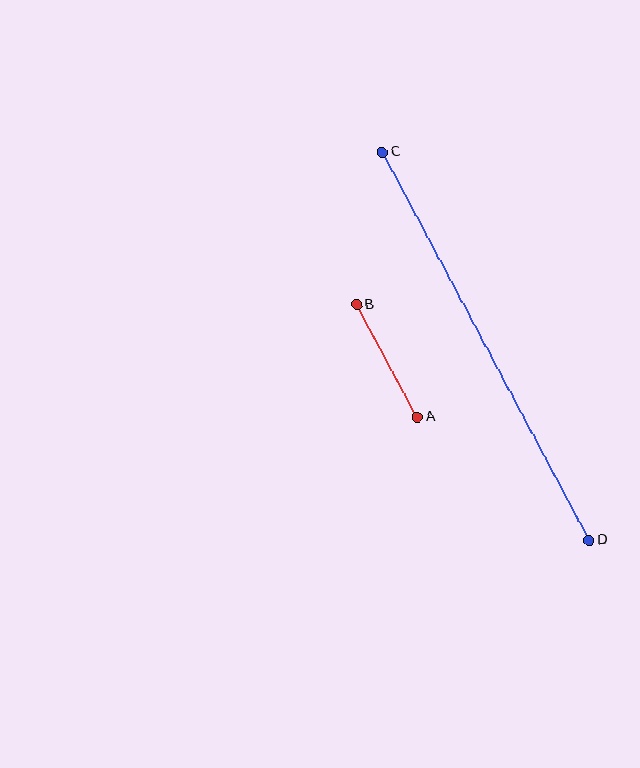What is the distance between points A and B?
The distance is approximately 128 pixels.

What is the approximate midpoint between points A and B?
The midpoint is at approximately (387, 361) pixels.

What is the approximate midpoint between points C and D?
The midpoint is at approximately (486, 346) pixels.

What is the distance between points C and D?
The distance is approximately 440 pixels.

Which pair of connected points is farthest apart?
Points C and D are farthest apart.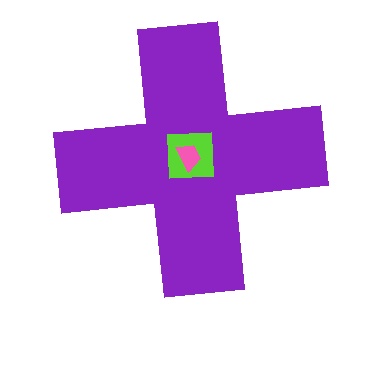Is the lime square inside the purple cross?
Yes.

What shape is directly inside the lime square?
The pink trapezoid.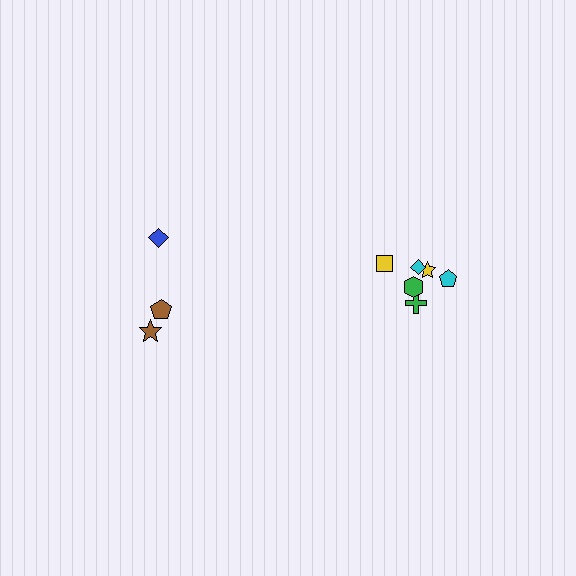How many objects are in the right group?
There are 6 objects.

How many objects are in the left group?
There are 3 objects.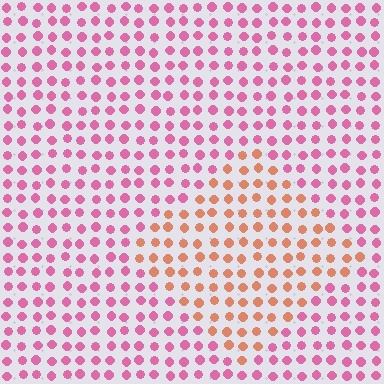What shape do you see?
I see a diamond.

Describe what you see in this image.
The image is filled with small pink elements in a uniform arrangement. A diamond-shaped region is visible where the elements are tinted to a slightly different hue, forming a subtle color boundary.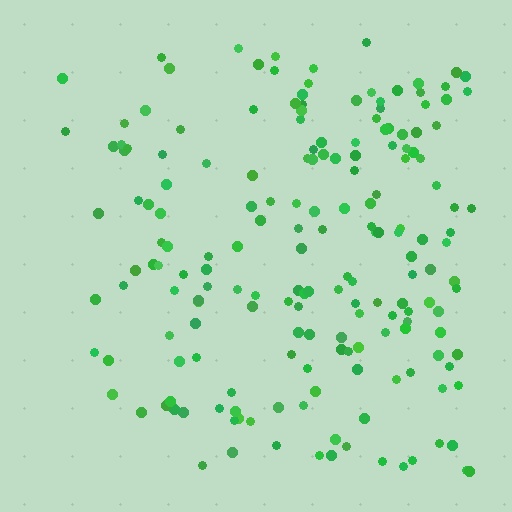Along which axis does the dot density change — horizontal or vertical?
Horizontal.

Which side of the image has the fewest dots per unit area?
The left.